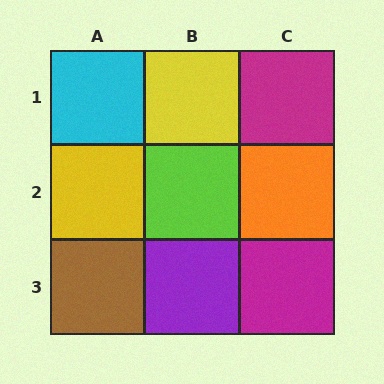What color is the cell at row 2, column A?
Yellow.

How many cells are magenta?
2 cells are magenta.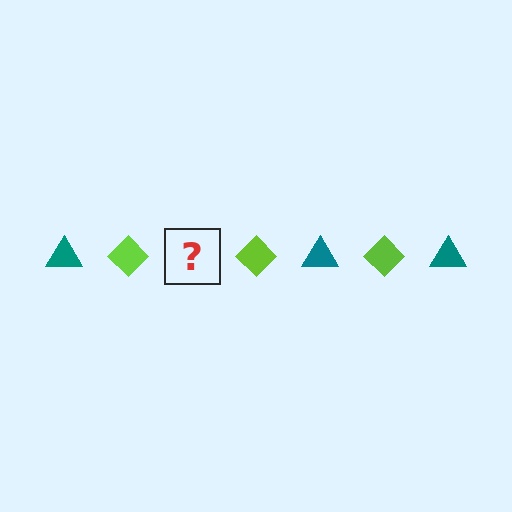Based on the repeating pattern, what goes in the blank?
The blank should be a teal triangle.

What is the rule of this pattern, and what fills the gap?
The rule is that the pattern alternates between teal triangle and lime diamond. The gap should be filled with a teal triangle.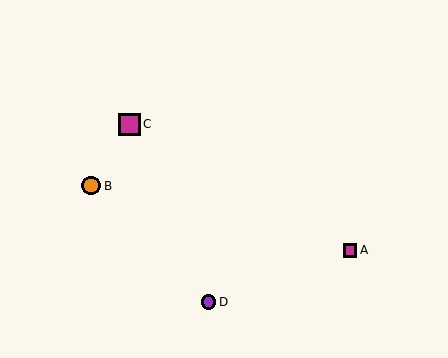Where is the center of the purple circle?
The center of the purple circle is at (209, 302).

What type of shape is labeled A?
Shape A is a magenta square.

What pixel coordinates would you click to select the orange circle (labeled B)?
Click at (91, 186) to select the orange circle B.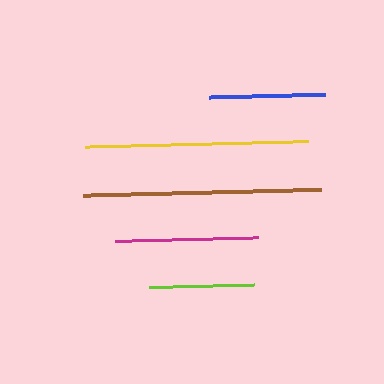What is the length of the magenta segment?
The magenta segment is approximately 143 pixels long.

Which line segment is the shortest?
The lime line is the shortest at approximately 104 pixels.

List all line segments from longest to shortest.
From longest to shortest: brown, yellow, magenta, blue, lime.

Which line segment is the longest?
The brown line is the longest at approximately 238 pixels.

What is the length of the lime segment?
The lime segment is approximately 104 pixels long.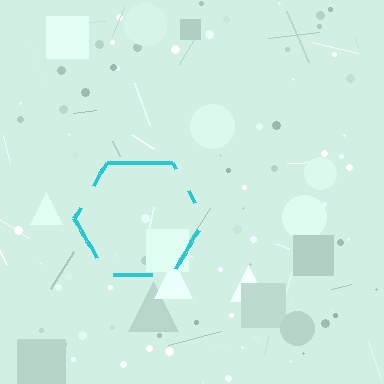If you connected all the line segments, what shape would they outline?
They would outline a hexagon.